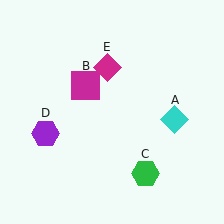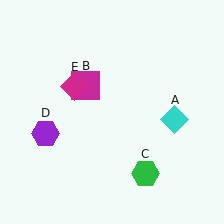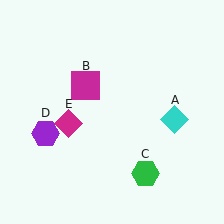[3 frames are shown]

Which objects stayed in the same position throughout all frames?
Cyan diamond (object A) and magenta square (object B) and green hexagon (object C) and purple hexagon (object D) remained stationary.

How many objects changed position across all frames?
1 object changed position: magenta diamond (object E).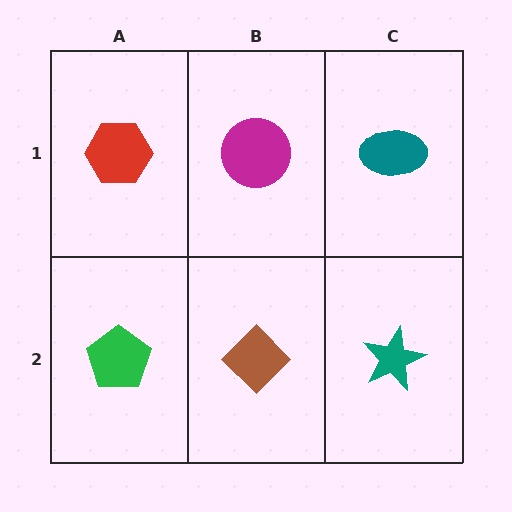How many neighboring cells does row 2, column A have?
2.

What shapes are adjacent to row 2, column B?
A magenta circle (row 1, column B), a green pentagon (row 2, column A), a teal star (row 2, column C).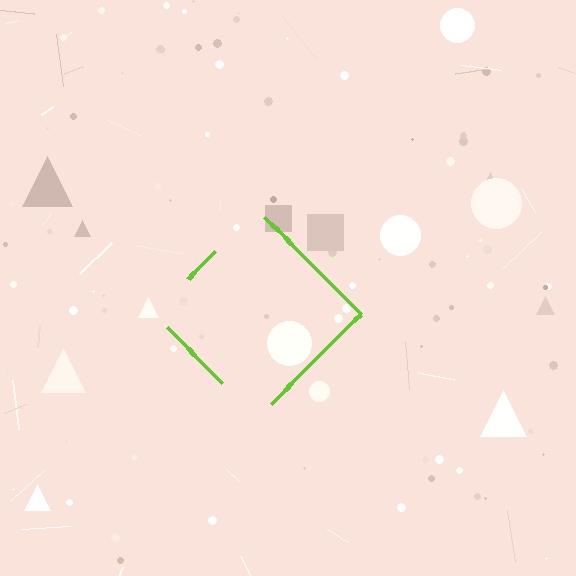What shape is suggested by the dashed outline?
The dashed outline suggests a diamond.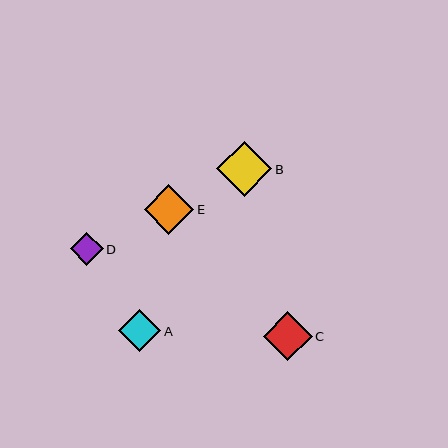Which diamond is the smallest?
Diamond D is the smallest with a size of approximately 33 pixels.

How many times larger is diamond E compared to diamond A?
Diamond E is approximately 1.2 times the size of diamond A.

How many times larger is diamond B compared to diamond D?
Diamond B is approximately 1.7 times the size of diamond D.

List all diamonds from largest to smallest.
From largest to smallest: B, E, C, A, D.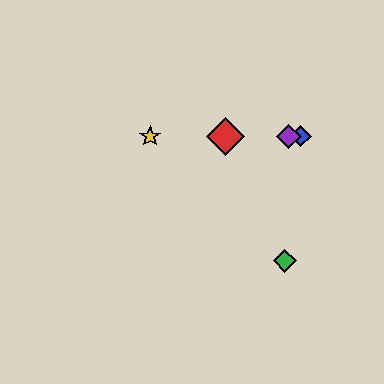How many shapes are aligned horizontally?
4 shapes (the red diamond, the blue diamond, the yellow star, the purple diamond) are aligned horizontally.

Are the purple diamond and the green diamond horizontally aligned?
No, the purple diamond is at y≈136 and the green diamond is at y≈261.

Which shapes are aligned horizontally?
The red diamond, the blue diamond, the yellow star, the purple diamond are aligned horizontally.